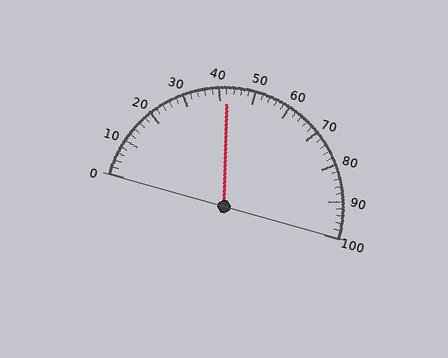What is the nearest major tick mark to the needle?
The nearest major tick mark is 40.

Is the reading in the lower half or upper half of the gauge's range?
The reading is in the lower half of the range (0 to 100).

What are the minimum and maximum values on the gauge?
The gauge ranges from 0 to 100.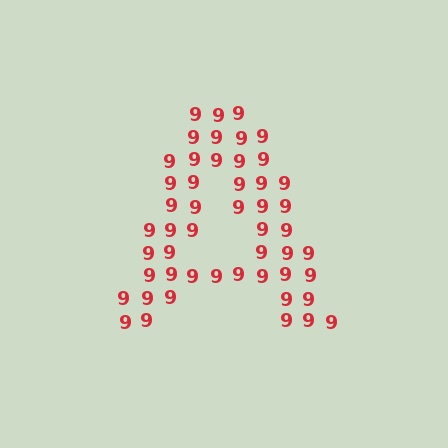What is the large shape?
The large shape is the letter A.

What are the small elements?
The small elements are digit 9's.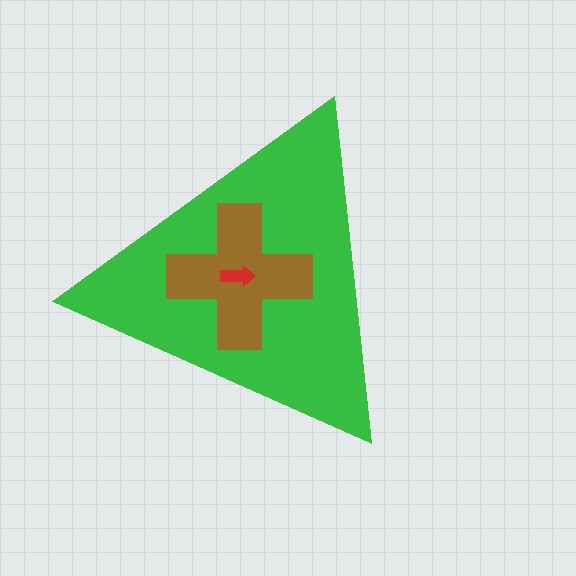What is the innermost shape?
The red arrow.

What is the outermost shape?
The green triangle.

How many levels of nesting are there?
3.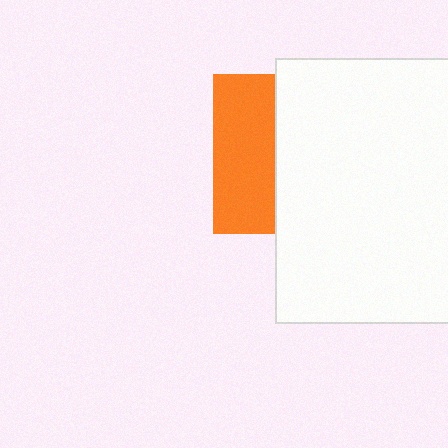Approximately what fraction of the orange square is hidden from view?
Roughly 61% of the orange square is hidden behind the white rectangle.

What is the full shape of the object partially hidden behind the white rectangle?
The partially hidden object is an orange square.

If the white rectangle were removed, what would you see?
You would see the complete orange square.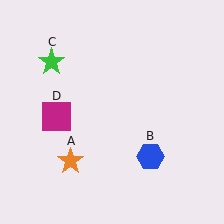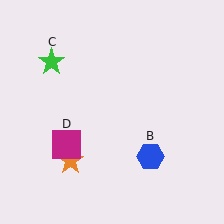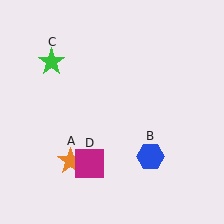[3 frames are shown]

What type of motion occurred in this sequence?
The magenta square (object D) rotated counterclockwise around the center of the scene.